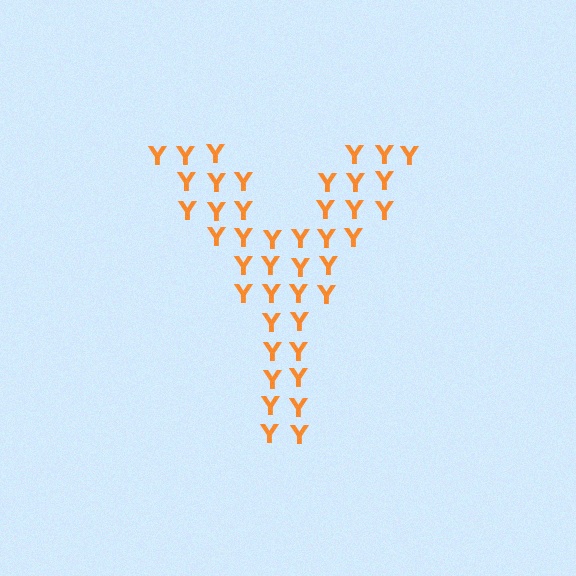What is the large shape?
The large shape is the letter Y.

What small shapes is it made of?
It is made of small letter Y's.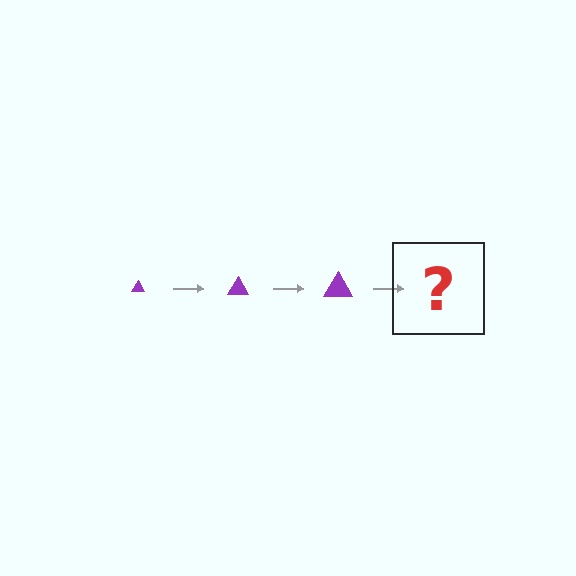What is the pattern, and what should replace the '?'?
The pattern is that the triangle gets progressively larger each step. The '?' should be a purple triangle, larger than the previous one.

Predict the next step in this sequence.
The next step is a purple triangle, larger than the previous one.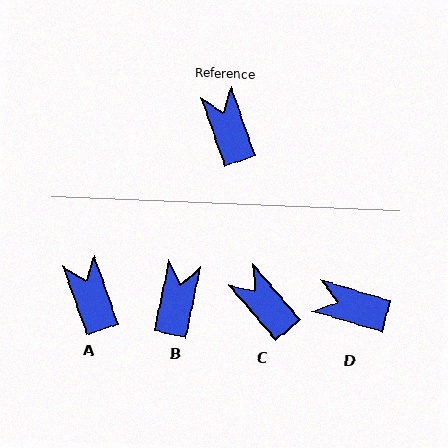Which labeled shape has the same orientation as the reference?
A.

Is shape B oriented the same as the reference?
No, it is off by about 31 degrees.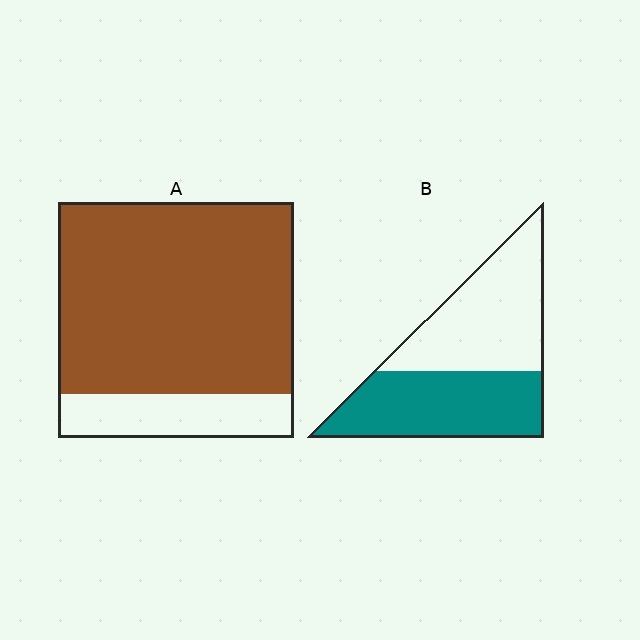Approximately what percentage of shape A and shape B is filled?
A is approximately 80% and B is approximately 50%.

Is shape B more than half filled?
Roughly half.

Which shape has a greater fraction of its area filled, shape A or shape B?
Shape A.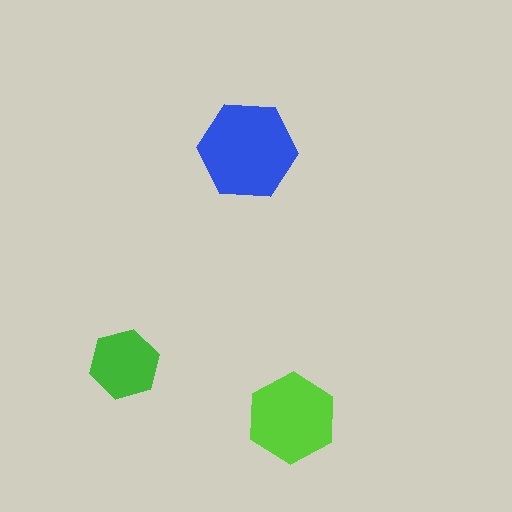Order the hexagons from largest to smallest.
the blue one, the lime one, the green one.